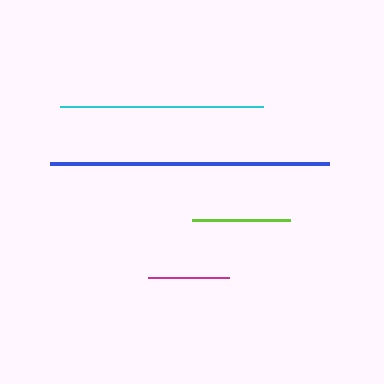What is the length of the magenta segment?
The magenta segment is approximately 81 pixels long.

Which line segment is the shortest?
The magenta line is the shortest at approximately 81 pixels.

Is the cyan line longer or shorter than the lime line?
The cyan line is longer than the lime line.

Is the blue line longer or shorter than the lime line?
The blue line is longer than the lime line.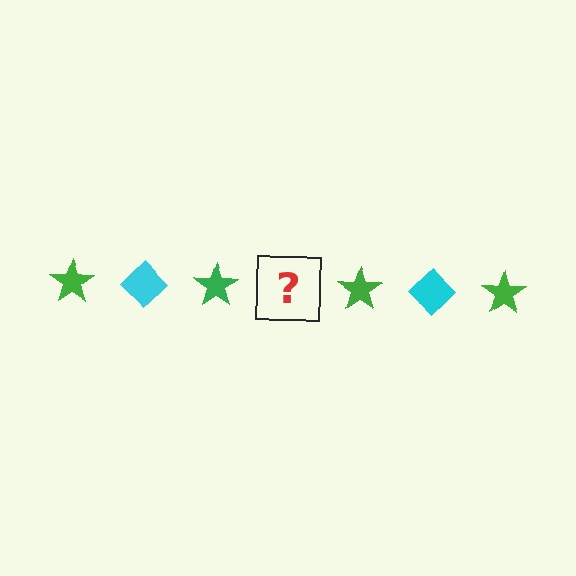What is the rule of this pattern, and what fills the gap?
The rule is that the pattern alternates between green star and cyan diamond. The gap should be filled with a cyan diamond.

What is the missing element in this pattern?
The missing element is a cyan diamond.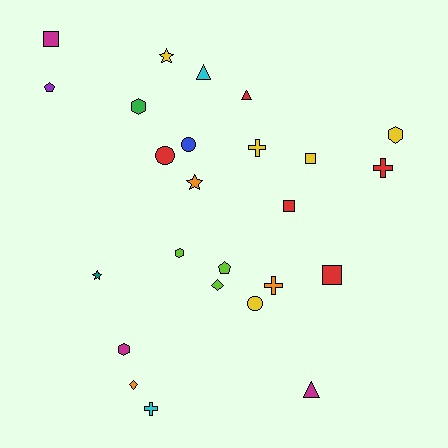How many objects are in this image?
There are 25 objects.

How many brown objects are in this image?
There are no brown objects.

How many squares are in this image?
There are 4 squares.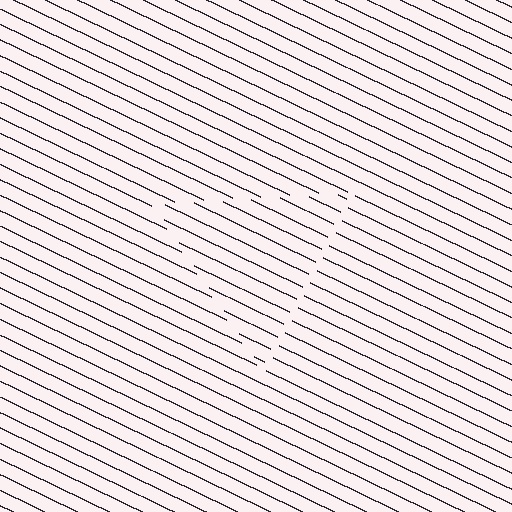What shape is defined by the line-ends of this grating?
An illusory triangle. The interior of the shape contains the same grating, shifted by half a period — the contour is defined by the phase discontinuity where line-ends from the inner and outer gratings abut.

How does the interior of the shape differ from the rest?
The interior of the shape contains the same grating, shifted by half a period — the contour is defined by the phase discontinuity where line-ends from the inner and outer gratings abut.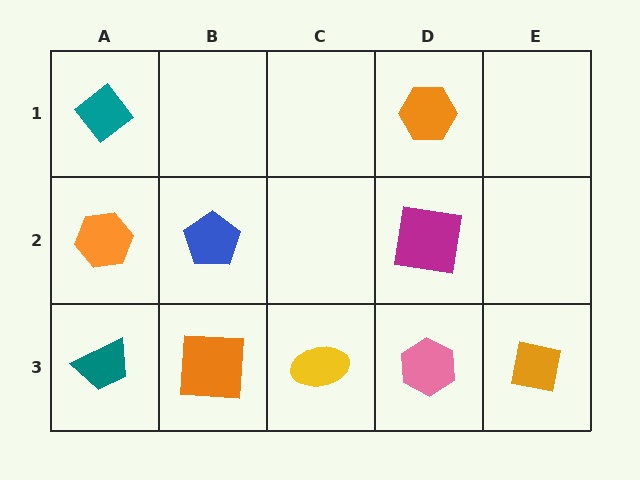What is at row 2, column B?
A blue pentagon.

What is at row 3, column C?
A yellow ellipse.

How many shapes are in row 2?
3 shapes.